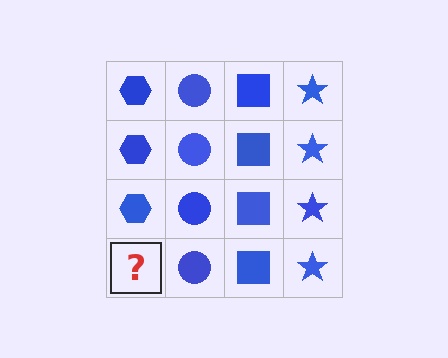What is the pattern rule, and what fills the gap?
The rule is that each column has a consistent shape. The gap should be filled with a blue hexagon.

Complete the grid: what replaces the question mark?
The question mark should be replaced with a blue hexagon.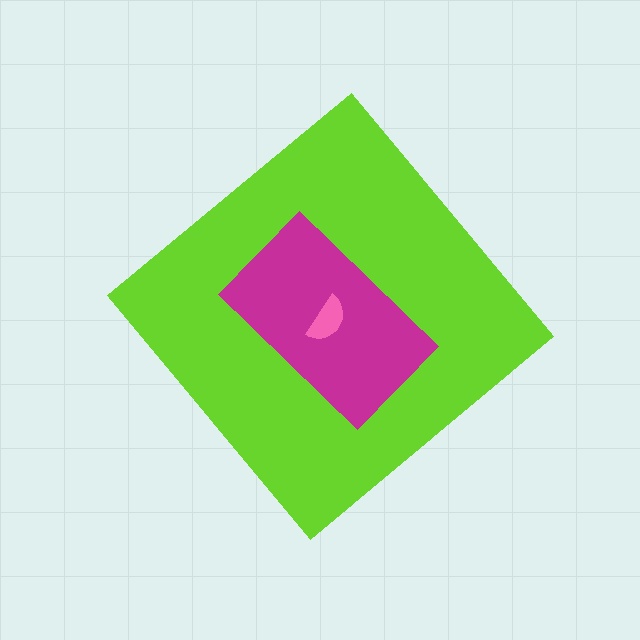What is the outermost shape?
The lime diamond.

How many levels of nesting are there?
3.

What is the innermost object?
The pink semicircle.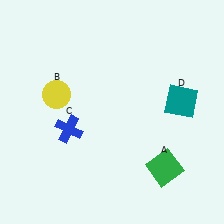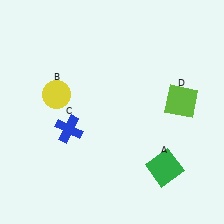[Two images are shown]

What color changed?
The square (D) changed from teal in Image 1 to lime in Image 2.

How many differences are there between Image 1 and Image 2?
There is 1 difference between the two images.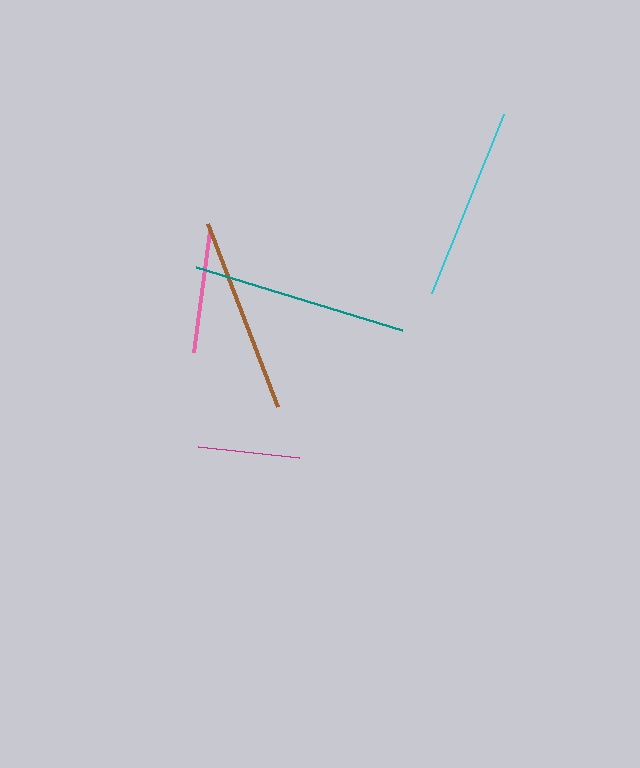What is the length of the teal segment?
The teal segment is approximately 215 pixels long.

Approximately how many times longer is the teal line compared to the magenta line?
The teal line is approximately 2.1 times the length of the magenta line.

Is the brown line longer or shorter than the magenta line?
The brown line is longer than the magenta line.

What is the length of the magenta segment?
The magenta segment is approximately 102 pixels long.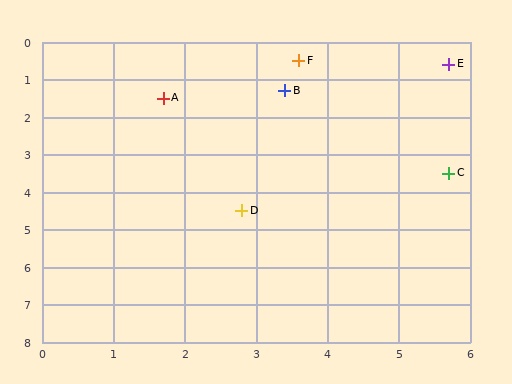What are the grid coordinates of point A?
Point A is at approximately (1.7, 1.5).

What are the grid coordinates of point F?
Point F is at approximately (3.6, 0.5).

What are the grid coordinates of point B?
Point B is at approximately (3.4, 1.3).